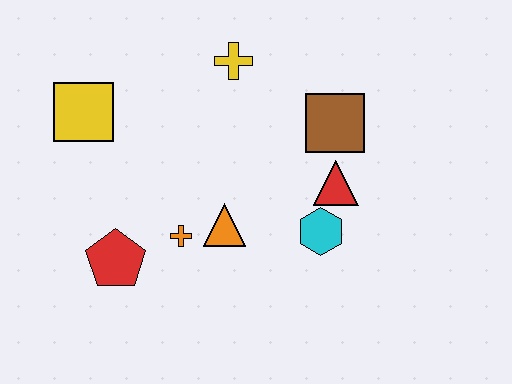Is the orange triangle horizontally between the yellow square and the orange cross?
No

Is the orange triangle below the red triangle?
Yes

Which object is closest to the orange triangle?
The orange cross is closest to the orange triangle.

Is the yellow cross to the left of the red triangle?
Yes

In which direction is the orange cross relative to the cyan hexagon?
The orange cross is to the left of the cyan hexagon.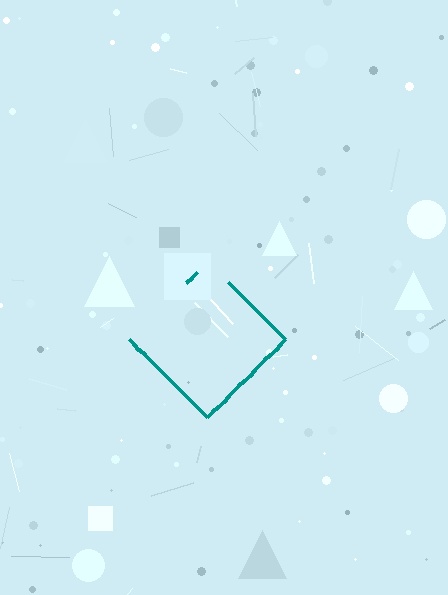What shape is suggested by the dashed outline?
The dashed outline suggests a diamond.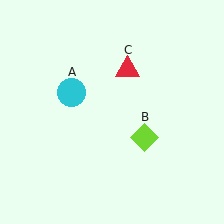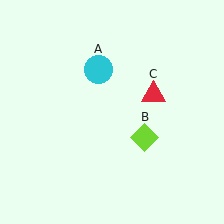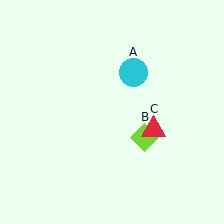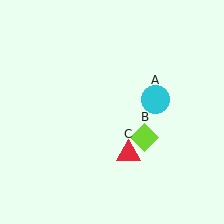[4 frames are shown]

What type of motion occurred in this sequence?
The cyan circle (object A), red triangle (object C) rotated clockwise around the center of the scene.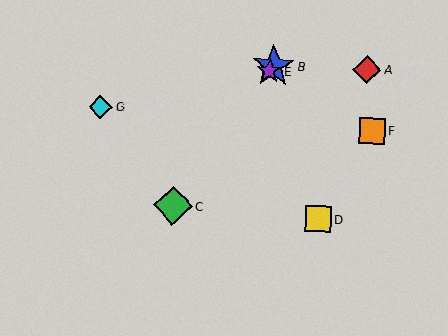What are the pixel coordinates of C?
Object C is at (173, 206).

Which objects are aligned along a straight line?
Objects B, C, E are aligned along a straight line.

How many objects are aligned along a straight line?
3 objects (B, C, E) are aligned along a straight line.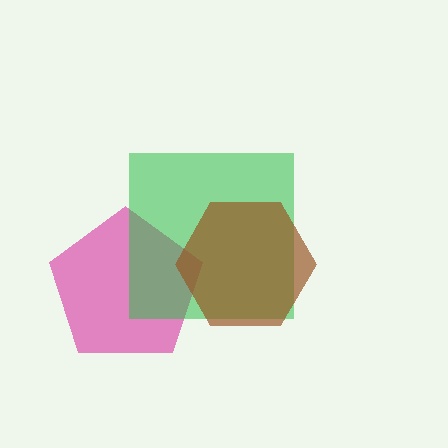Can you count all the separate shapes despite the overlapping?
Yes, there are 3 separate shapes.